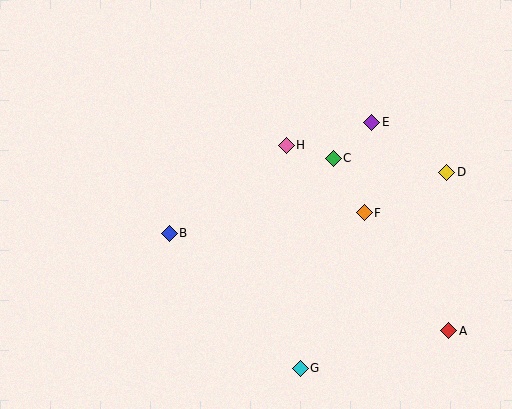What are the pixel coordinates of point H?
Point H is at (286, 145).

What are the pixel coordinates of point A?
Point A is at (449, 331).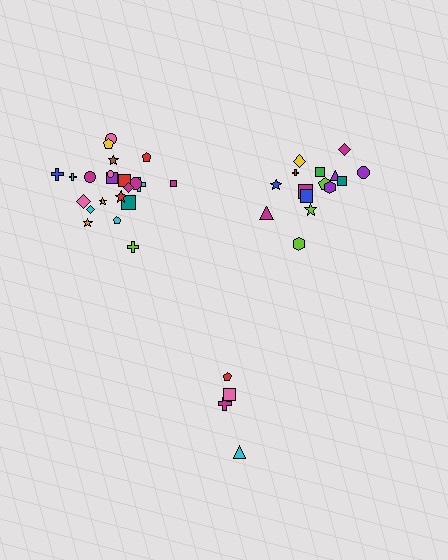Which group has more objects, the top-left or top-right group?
The top-left group.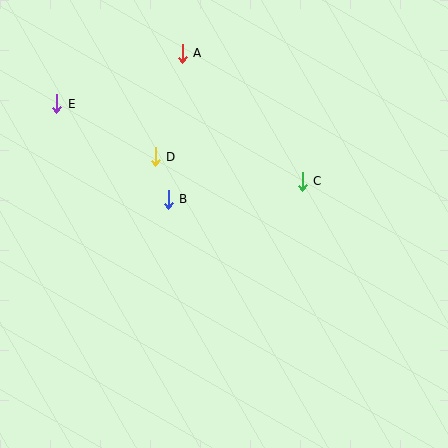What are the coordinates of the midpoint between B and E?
The midpoint between B and E is at (113, 151).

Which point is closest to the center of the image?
Point B at (168, 199) is closest to the center.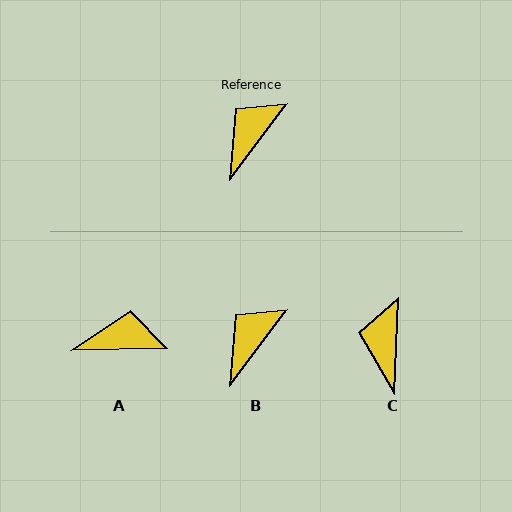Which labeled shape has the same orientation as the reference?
B.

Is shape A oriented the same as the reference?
No, it is off by about 52 degrees.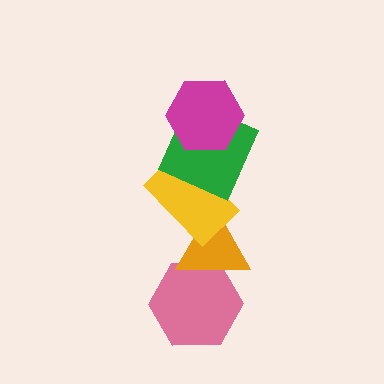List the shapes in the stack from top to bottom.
From top to bottom: the magenta hexagon, the green square, the yellow rectangle, the orange triangle, the pink hexagon.